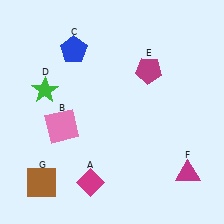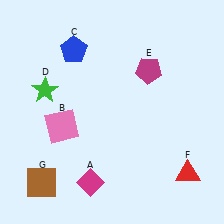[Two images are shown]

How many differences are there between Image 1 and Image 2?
There is 1 difference between the two images.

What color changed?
The triangle (F) changed from magenta in Image 1 to red in Image 2.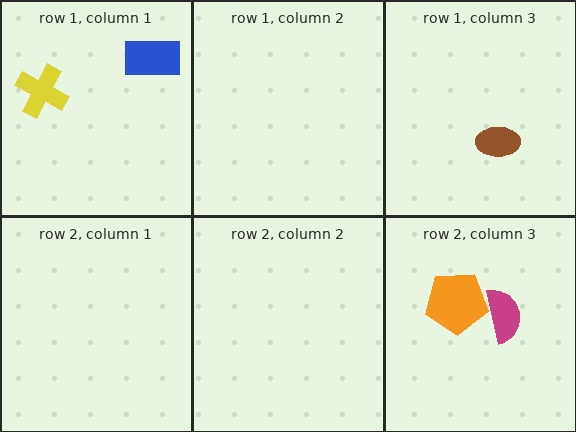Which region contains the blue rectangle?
The row 1, column 1 region.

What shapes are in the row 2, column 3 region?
The magenta semicircle, the orange pentagon.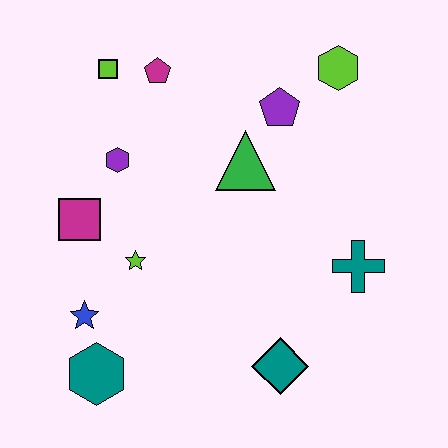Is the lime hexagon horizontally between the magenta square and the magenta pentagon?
No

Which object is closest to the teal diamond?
The teal cross is closest to the teal diamond.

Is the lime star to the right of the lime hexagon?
No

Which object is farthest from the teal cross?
The lime square is farthest from the teal cross.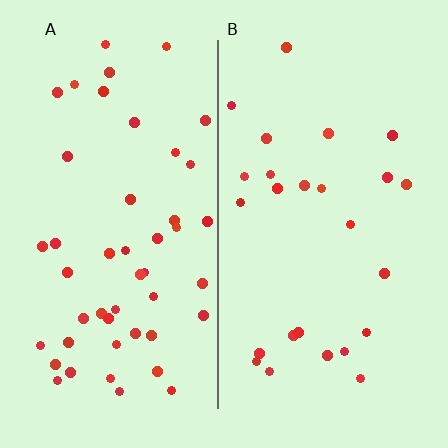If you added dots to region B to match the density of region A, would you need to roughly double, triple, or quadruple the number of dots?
Approximately double.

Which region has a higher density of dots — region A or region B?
A (the left).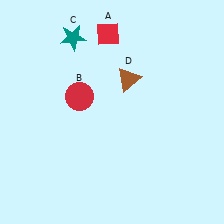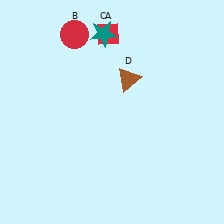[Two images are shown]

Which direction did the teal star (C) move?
The teal star (C) moved right.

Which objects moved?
The objects that moved are: the red circle (B), the teal star (C).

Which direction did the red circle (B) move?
The red circle (B) moved up.